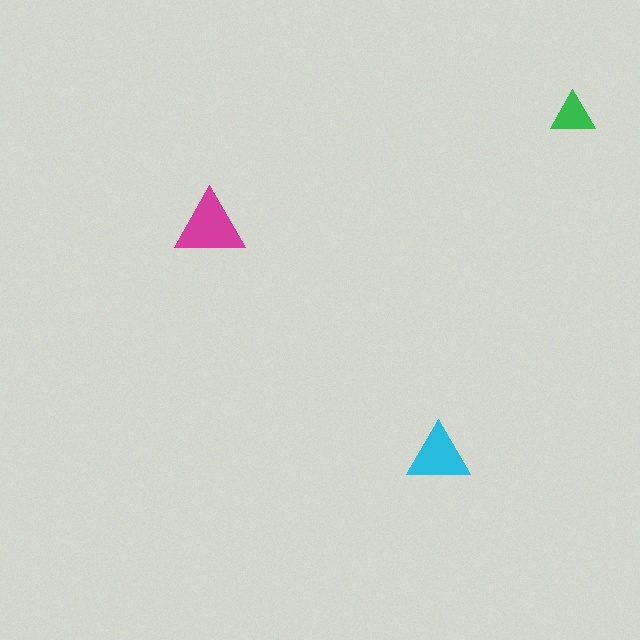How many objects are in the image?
There are 3 objects in the image.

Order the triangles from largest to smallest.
the magenta one, the cyan one, the green one.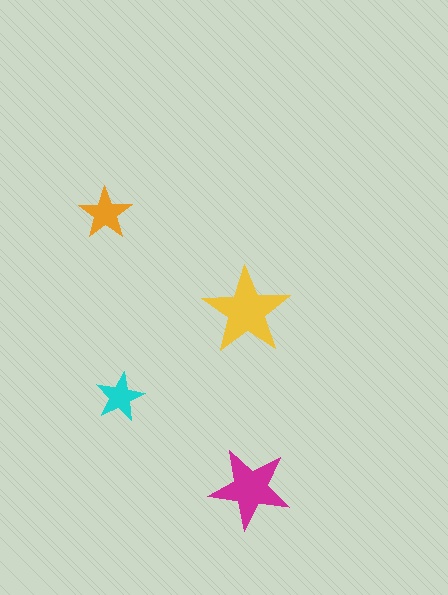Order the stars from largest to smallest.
the yellow one, the magenta one, the orange one, the cyan one.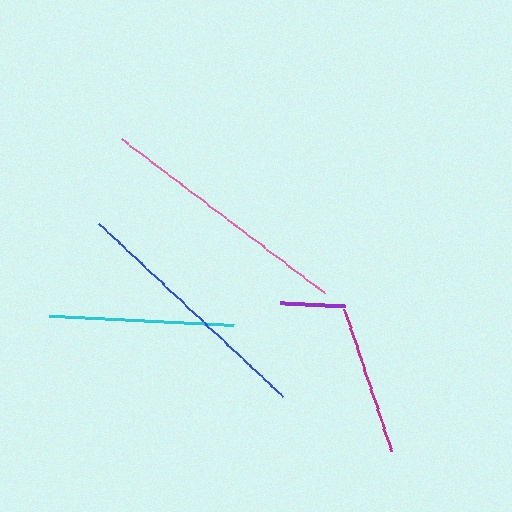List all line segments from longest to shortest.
From longest to shortest: pink, blue, cyan, magenta, purple.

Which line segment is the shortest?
The purple line is the shortest at approximately 65 pixels.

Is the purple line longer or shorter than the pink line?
The pink line is longer than the purple line.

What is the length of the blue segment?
The blue segment is approximately 251 pixels long.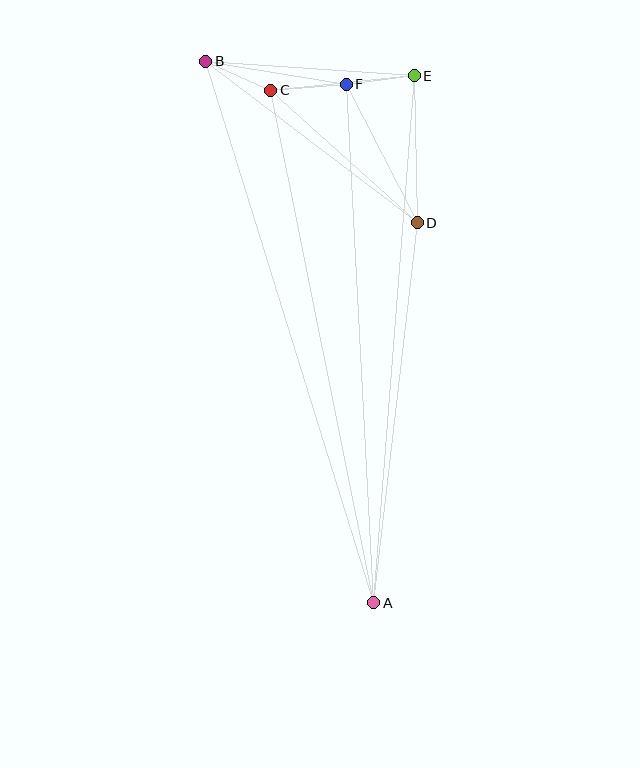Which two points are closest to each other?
Points E and F are closest to each other.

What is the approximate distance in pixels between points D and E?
The distance between D and E is approximately 147 pixels.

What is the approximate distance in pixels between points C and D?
The distance between C and D is approximately 198 pixels.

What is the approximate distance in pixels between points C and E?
The distance between C and E is approximately 144 pixels.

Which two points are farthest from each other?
Points A and B are farthest from each other.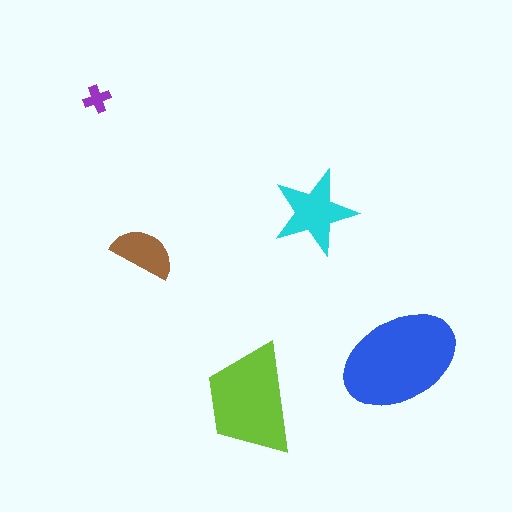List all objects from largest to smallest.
The blue ellipse, the lime trapezoid, the cyan star, the brown semicircle, the purple cross.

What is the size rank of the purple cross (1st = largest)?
5th.